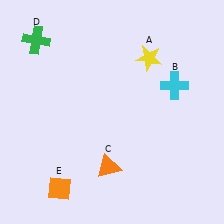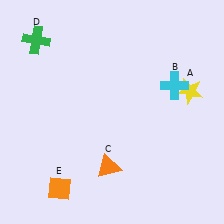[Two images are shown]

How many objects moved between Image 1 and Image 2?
1 object moved between the two images.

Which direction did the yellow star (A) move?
The yellow star (A) moved right.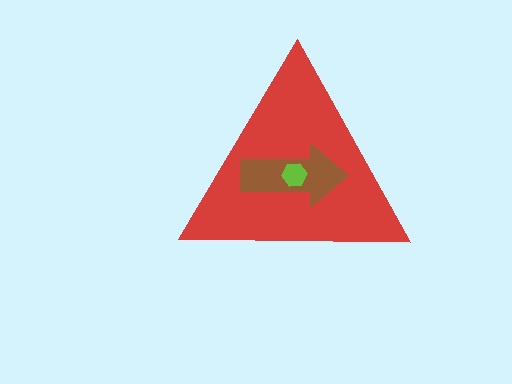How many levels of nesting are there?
3.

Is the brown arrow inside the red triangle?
Yes.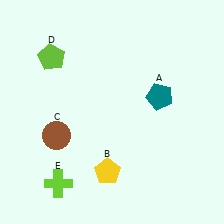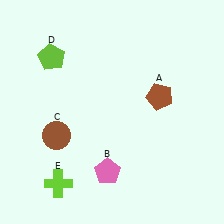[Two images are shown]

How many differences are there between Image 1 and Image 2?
There are 2 differences between the two images.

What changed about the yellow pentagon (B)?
In Image 1, B is yellow. In Image 2, it changed to pink.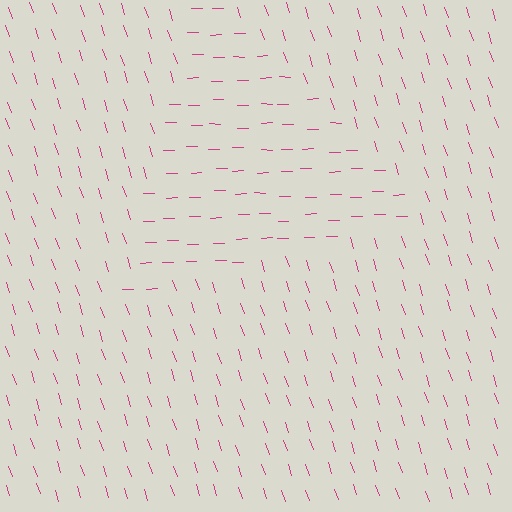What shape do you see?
I see a triangle.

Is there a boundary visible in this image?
Yes, there is a texture boundary formed by a change in line orientation.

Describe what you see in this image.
The image is filled with small magenta line segments. A triangle region in the image has lines oriented differently from the surrounding lines, creating a visible texture boundary.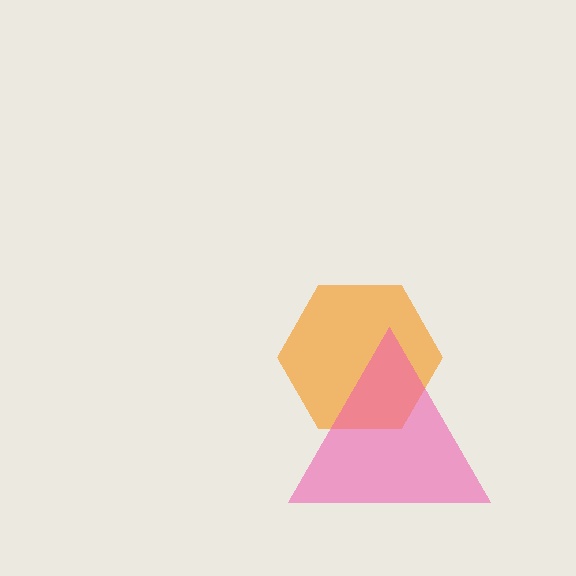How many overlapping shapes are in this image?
There are 2 overlapping shapes in the image.